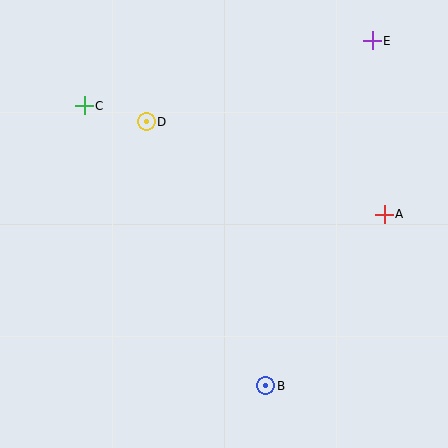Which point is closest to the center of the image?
Point D at (146, 122) is closest to the center.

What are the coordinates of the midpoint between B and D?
The midpoint between B and D is at (206, 254).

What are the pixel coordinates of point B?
Point B is at (266, 386).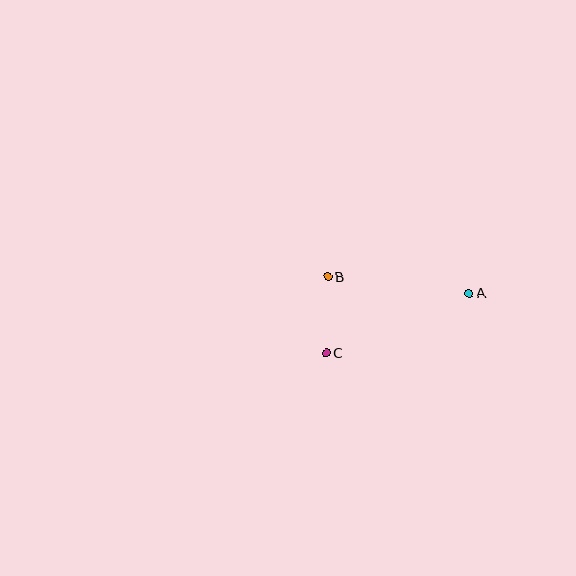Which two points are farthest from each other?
Points A and C are farthest from each other.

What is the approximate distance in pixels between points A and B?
The distance between A and B is approximately 142 pixels.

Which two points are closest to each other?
Points B and C are closest to each other.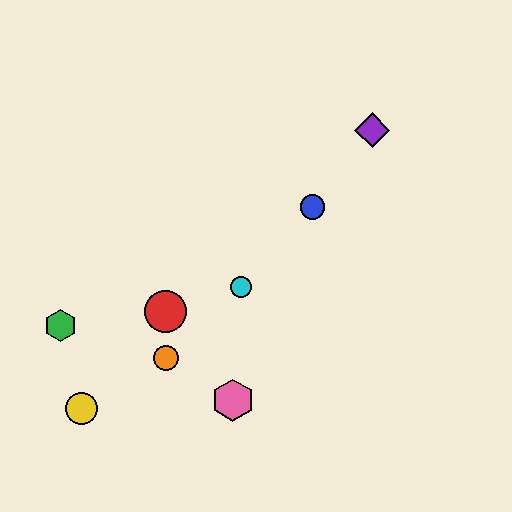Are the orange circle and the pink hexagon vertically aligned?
No, the orange circle is at x≈166 and the pink hexagon is at x≈233.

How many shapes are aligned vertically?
2 shapes (the red circle, the orange circle) are aligned vertically.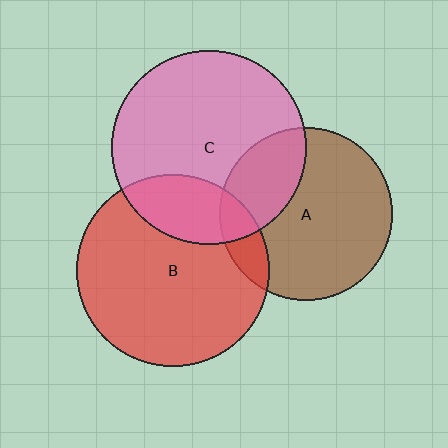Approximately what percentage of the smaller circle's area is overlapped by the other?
Approximately 20%.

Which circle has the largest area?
Circle C (pink).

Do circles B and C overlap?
Yes.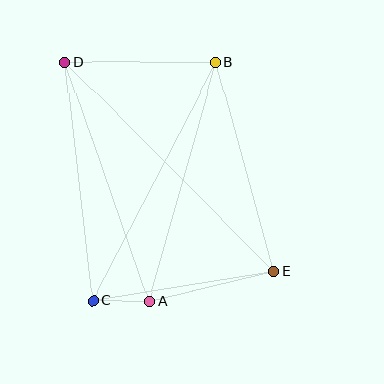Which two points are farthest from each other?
Points D and E are farthest from each other.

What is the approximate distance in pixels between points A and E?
The distance between A and E is approximately 129 pixels.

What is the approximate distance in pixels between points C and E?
The distance between C and E is approximately 184 pixels.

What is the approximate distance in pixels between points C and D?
The distance between C and D is approximately 241 pixels.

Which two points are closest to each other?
Points A and C are closest to each other.